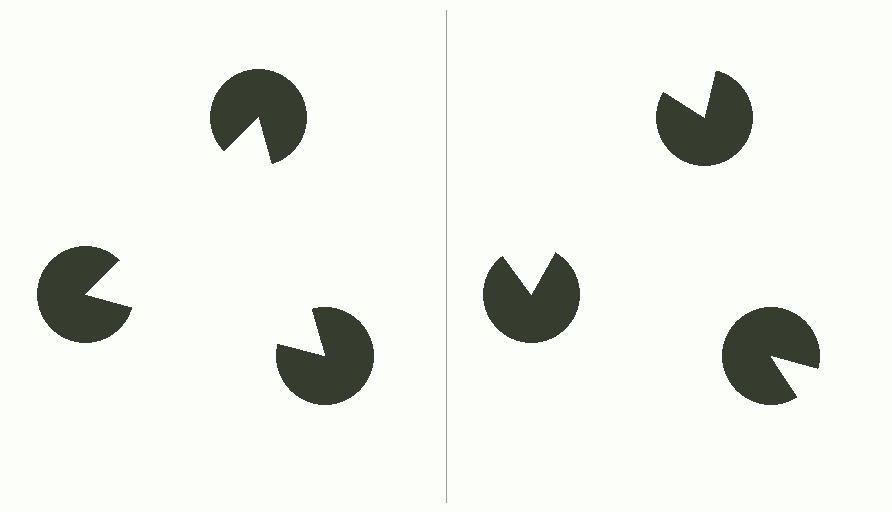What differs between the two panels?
The pac-man discs are positioned identically on both sides; only the wedge orientations differ. On the left they align to a triangle; on the right they are misaligned.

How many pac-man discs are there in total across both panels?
6 — 3 on each side.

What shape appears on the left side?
An illusory triangle.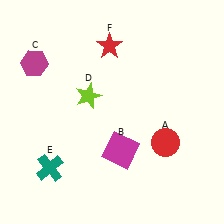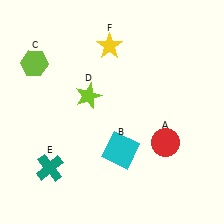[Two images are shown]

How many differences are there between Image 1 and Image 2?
There are 3 differences between the two images.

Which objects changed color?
B changed from magenta to cyan. C changed from magenta to lime. F changed from red to yellow.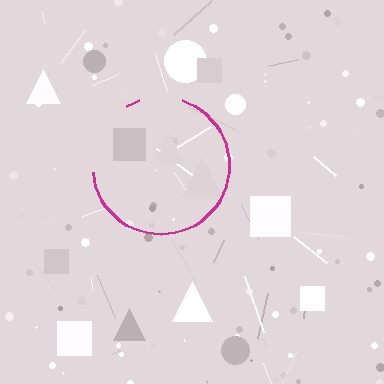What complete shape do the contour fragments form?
The contour fragments form a circle.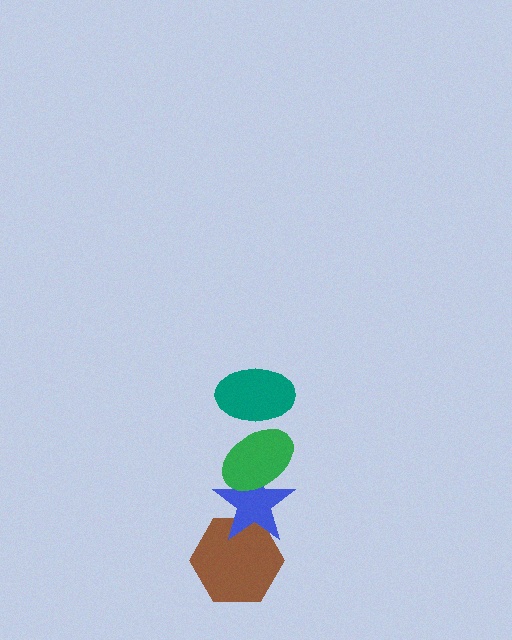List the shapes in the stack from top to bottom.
From top to bottom: the teal ellipse, the green ellipse, the blue star, the brown hexagon.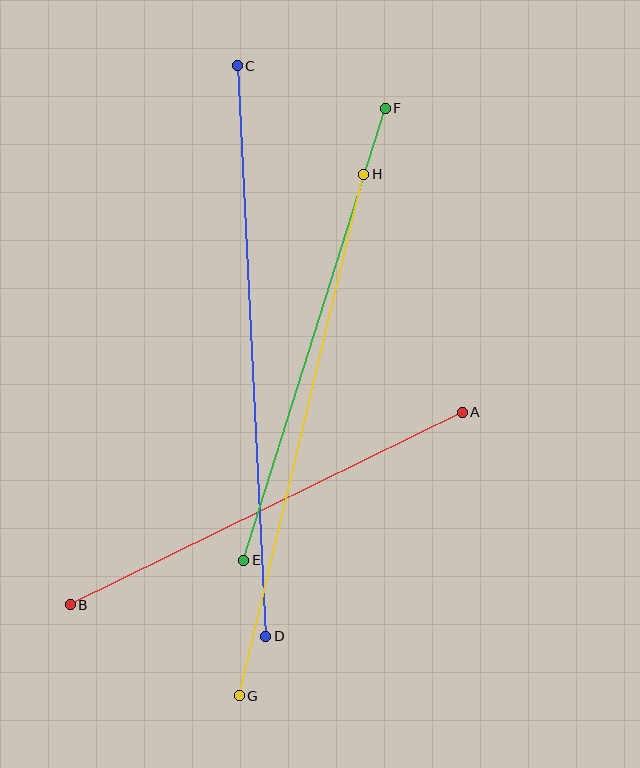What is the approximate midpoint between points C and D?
The midpoint is at approximately (251, 351) pixels.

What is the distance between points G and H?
The distance is approximately 536 pixels.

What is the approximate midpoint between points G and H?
The midpoint is at approximately (301, 435) pixels.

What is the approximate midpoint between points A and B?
The midpoint is at approximately (266, 509) pixels.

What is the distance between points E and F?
The distance is approximately 474 pixels.